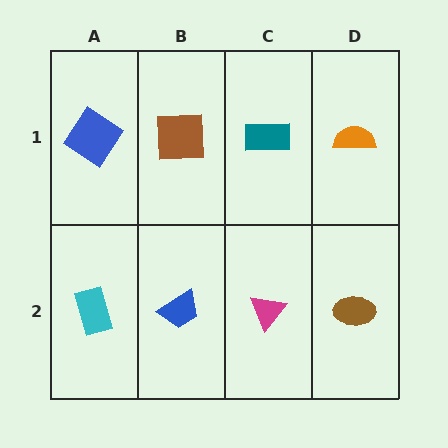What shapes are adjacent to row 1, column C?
A magenta triangle (row 2, column C), a brown square (row 1, column B), an orange semicircle (row 1, column D).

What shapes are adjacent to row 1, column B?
A blue trapezoid (row 2, column B), a blue diamond (row 1, column A), a teal rectangle (row 1, column C).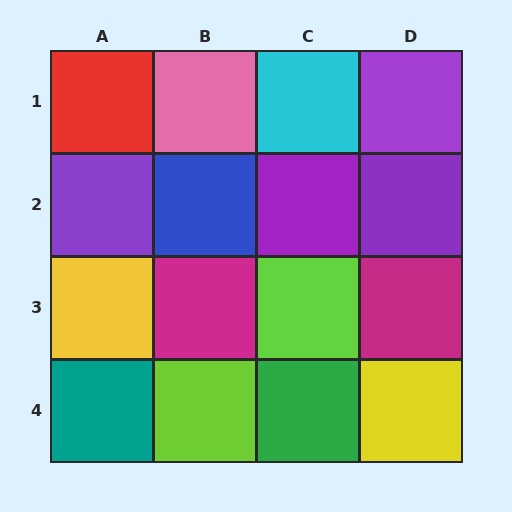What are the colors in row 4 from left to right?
Teal, lime, green, yellow.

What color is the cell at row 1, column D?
Purple.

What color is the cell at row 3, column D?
Magenta.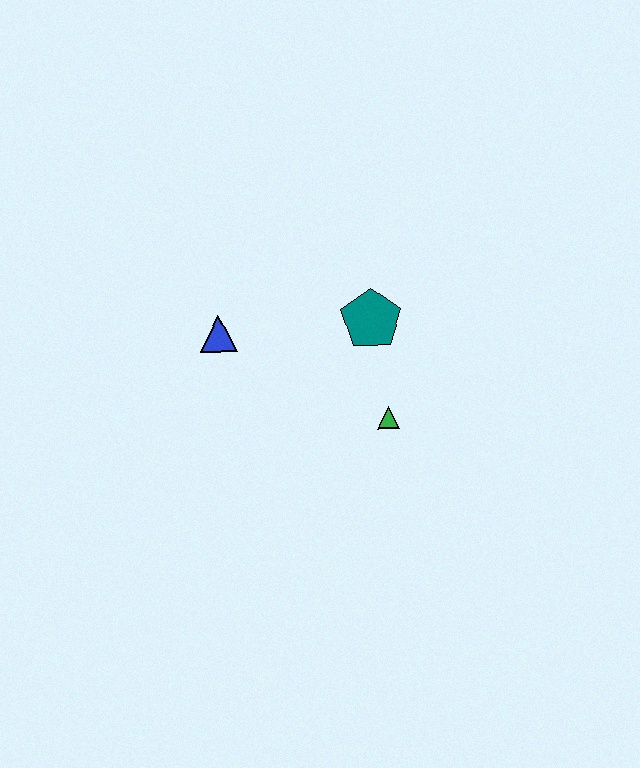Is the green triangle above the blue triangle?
No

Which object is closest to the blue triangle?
The teal pentagon is closest to the blue triangle.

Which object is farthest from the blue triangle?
The green triangle is farthest from the blue triangle.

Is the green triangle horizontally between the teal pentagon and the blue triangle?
No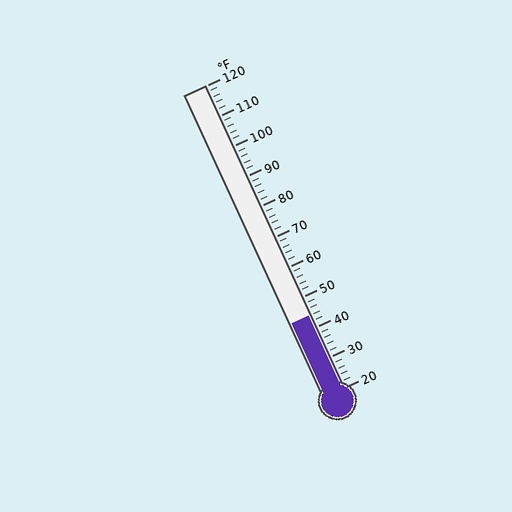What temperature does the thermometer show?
The thermometer shows approximately 44°F.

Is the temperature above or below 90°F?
The temperature is below 90°F.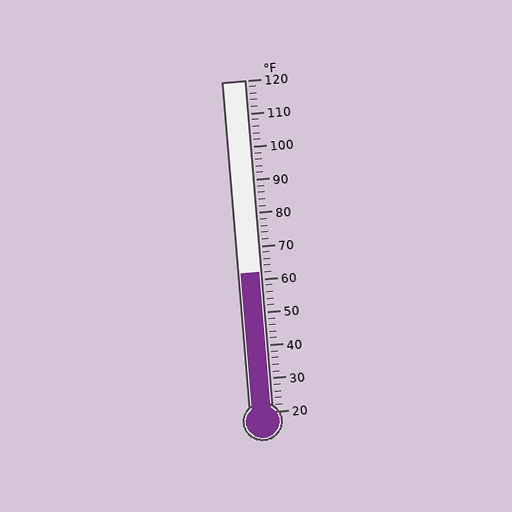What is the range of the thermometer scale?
The thermometer scale ranges from 20°F to 120°F.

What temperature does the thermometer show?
The thermometer shows approximately 62°F.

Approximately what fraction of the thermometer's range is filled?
The thermometer is filled to approximately 40% of its range.